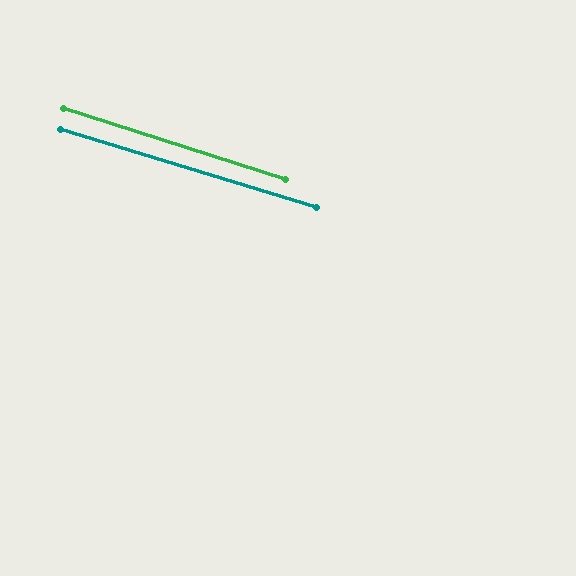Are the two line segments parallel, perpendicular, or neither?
Parallel — their directions differ by only 0.6°.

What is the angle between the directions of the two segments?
Approximately 1 degree.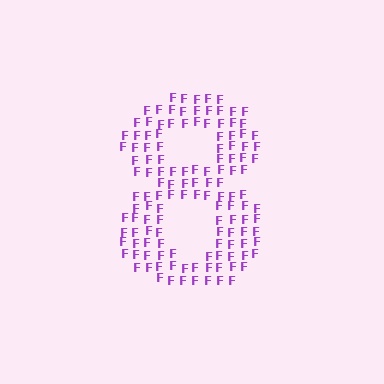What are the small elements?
The small elements are letter F's.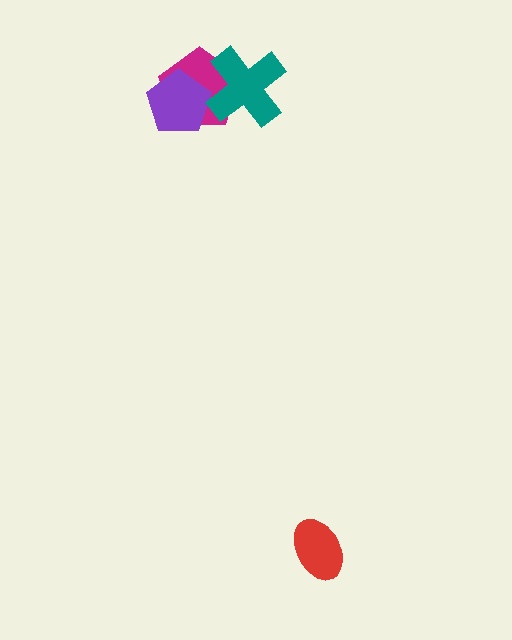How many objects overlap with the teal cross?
1 object overlaps with the teal cross.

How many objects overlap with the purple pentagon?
1 object overlaps with the purple pentagon.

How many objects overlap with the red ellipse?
0 objects overlap with the red ellipse.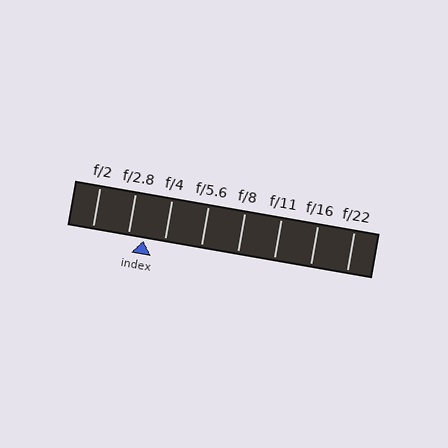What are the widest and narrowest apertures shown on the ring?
The widest aperture shown is f/2 and the narrowest is f/22.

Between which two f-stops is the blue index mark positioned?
The index mark is between f/2.8 and f/4.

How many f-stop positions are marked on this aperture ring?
There are 8 f-stop positions marked.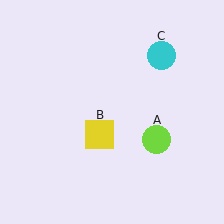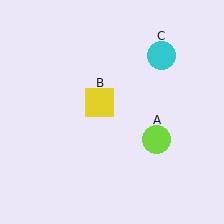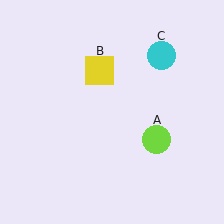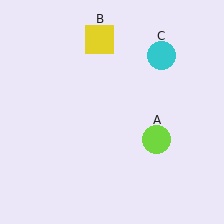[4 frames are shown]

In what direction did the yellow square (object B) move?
The yellow square (object B) moved up.